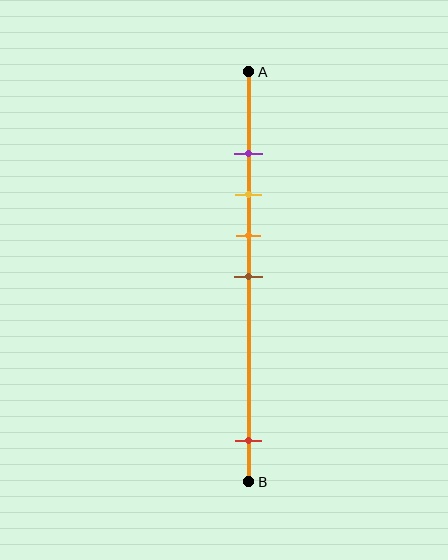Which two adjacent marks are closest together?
The purple and yellow marks are the closest adjacent pair.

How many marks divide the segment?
There are 5 marks dividing the segment.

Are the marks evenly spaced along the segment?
No, the marks are not evenly spaced.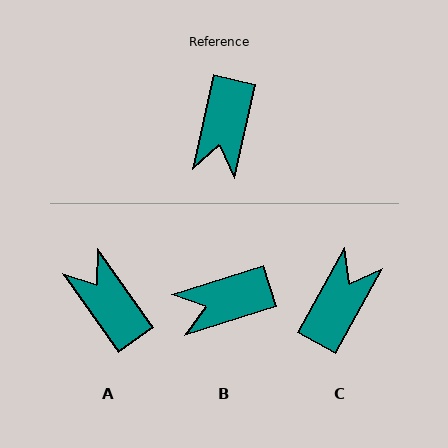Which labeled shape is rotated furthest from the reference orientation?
C, about 164 degrees away.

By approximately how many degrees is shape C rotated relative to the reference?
Approximately 164 degrees counter-clockwise.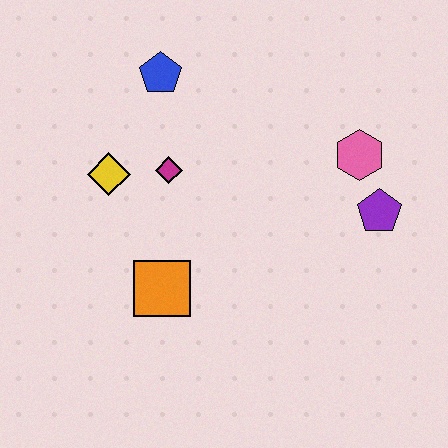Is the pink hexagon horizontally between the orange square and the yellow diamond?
No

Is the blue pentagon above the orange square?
Yes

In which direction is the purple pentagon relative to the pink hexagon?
The purple pentagon is below the pink hexagon.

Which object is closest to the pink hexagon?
The purple pentagon is closest to the pink hexagon.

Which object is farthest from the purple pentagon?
The yellow diamond is farthest from the purple pentagon.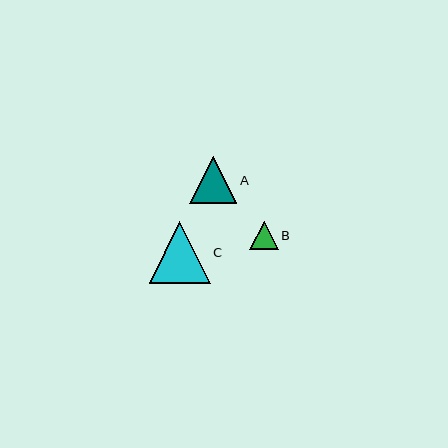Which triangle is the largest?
Triangle C is the largest with a size of approximately 61 pixels.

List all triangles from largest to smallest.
From largest to smallest: C, A, B.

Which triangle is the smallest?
Triangle B is the smallest with a size of approximately 29 pixels.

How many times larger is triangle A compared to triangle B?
Triangle A is approximately 1.6 times the size of triangle B.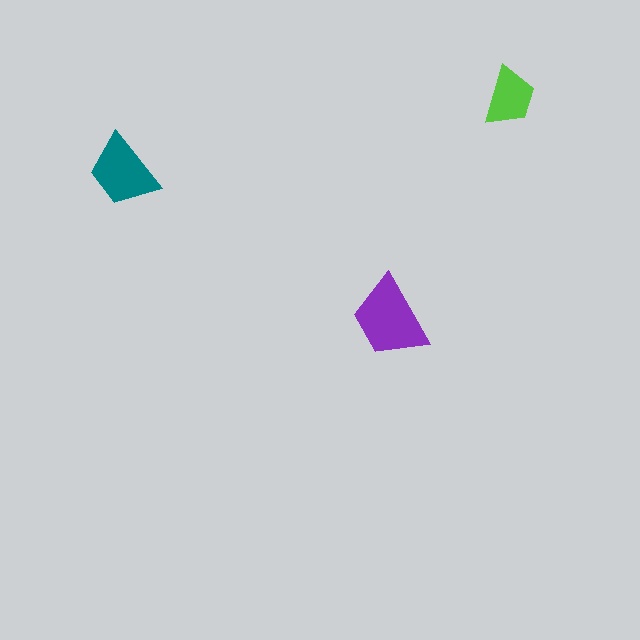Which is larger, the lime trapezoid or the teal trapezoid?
The teal one.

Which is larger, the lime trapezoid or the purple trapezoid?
The purple one.